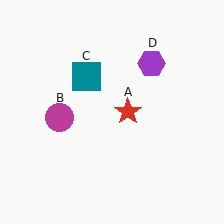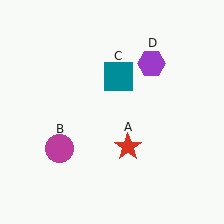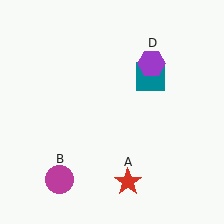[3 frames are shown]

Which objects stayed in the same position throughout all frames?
Purple hexagon (object D) remained stationary.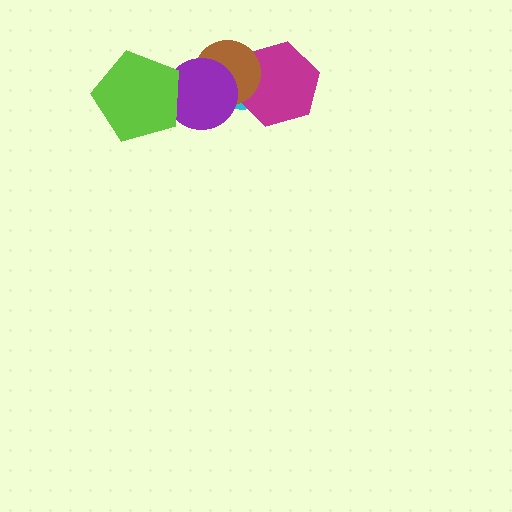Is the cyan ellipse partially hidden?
Yes, it is partially covered by another shape.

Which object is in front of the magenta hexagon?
The brown circle is in front of the magenta hexagon.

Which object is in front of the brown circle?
The purple circle is in front of the brown circle.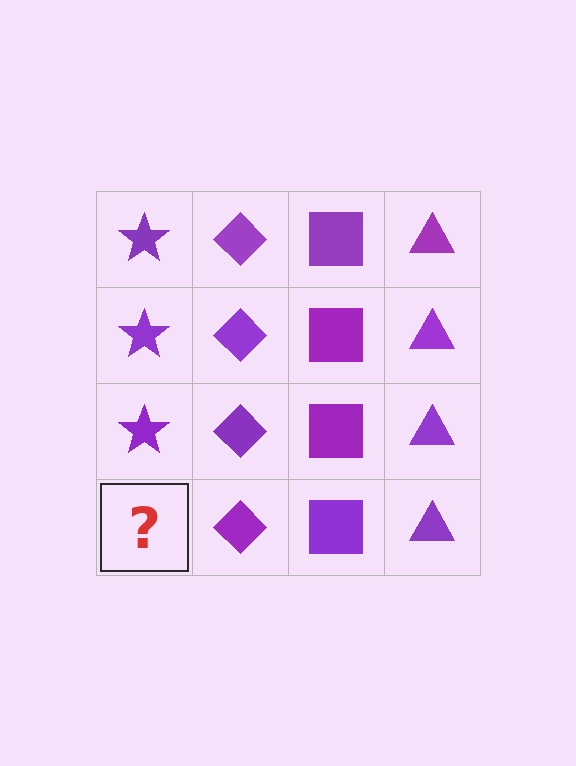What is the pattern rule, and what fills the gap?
The rule is that each column has a consistent shape. The gap should be filled with a purple star.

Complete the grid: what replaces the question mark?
The question mark should be replaced with a purple star.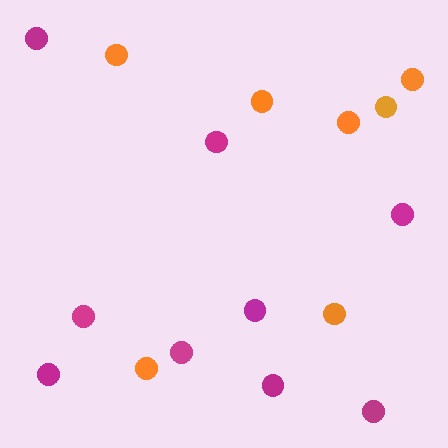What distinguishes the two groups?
There are 2 groups: one group of orange circles (7) and one group of magenta circles (9).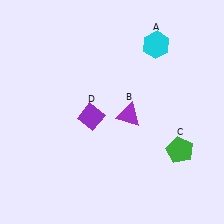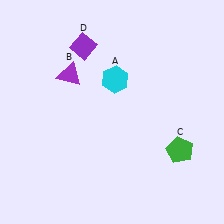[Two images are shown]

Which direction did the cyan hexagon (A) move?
The cyan hexagon (A) moved left.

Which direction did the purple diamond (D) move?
The purple diamond (D) moved up.